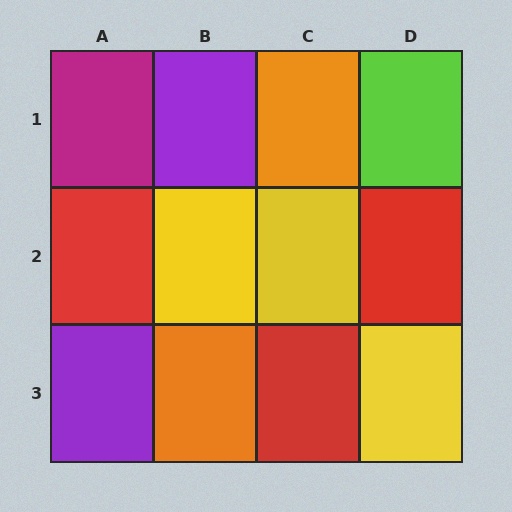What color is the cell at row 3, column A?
Purple.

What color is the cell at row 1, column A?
Magenta.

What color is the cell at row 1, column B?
Purple.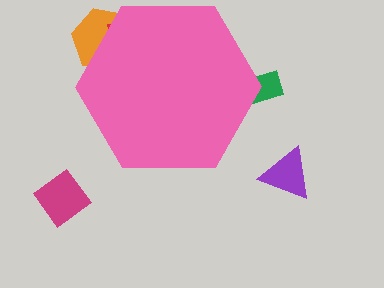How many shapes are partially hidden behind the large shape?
3 shapes are partially hidden.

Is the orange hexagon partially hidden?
Yes, the orange hexagon is partially hidden behind the pink hexagon.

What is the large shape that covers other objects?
A pink hexagon.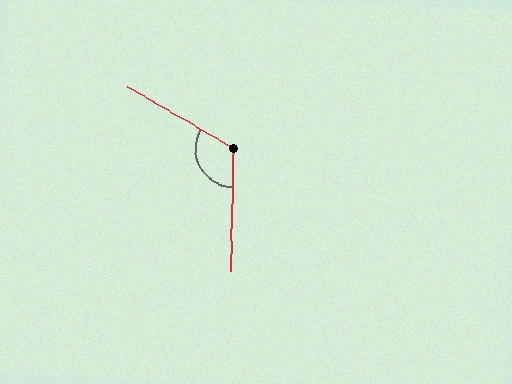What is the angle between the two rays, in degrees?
Approximately 119 degrees.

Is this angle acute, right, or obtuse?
It is obtuse.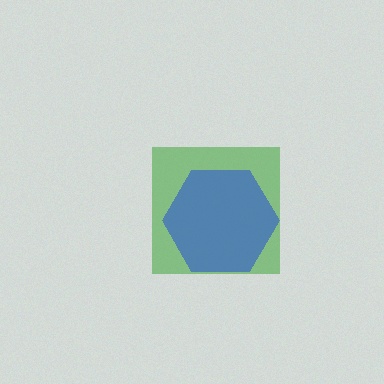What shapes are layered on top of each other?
The layered shapes are: a green square, a blue hexagon.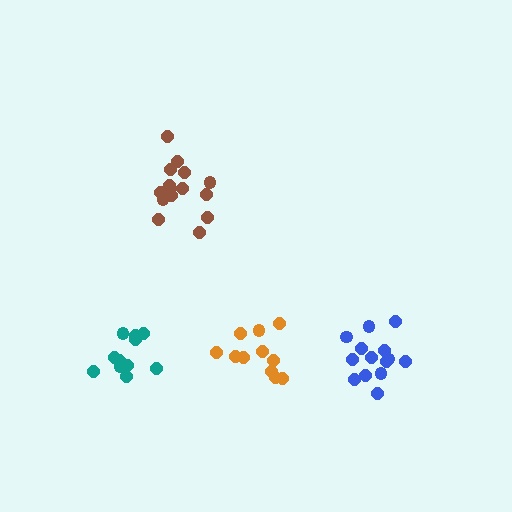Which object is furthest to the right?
The blue cluster is rightmost.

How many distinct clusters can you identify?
There are 4 distinct clusters.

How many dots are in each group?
Group 1: 16 dots, Group 2: 11 dots, Group 3: 14 dots, Group 4: 11 dots (52 total).